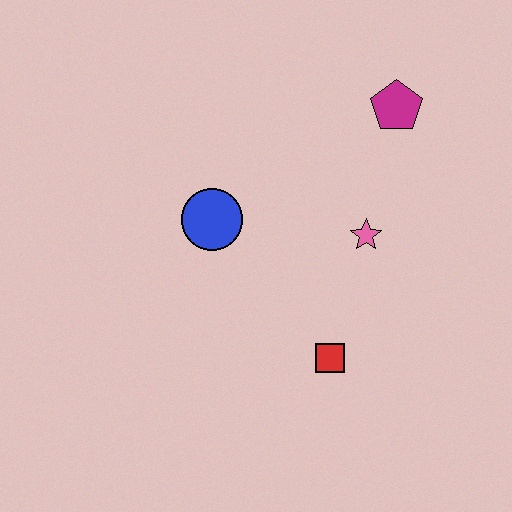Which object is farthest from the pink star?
The blue circle is farthest from the pink star.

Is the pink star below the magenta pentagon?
Yes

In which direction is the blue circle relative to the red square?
The blue circle is above the red square.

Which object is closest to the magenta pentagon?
The pink star is closest to the magenta pentagon.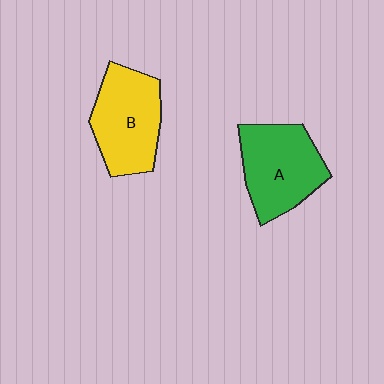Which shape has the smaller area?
Shape B (yellow).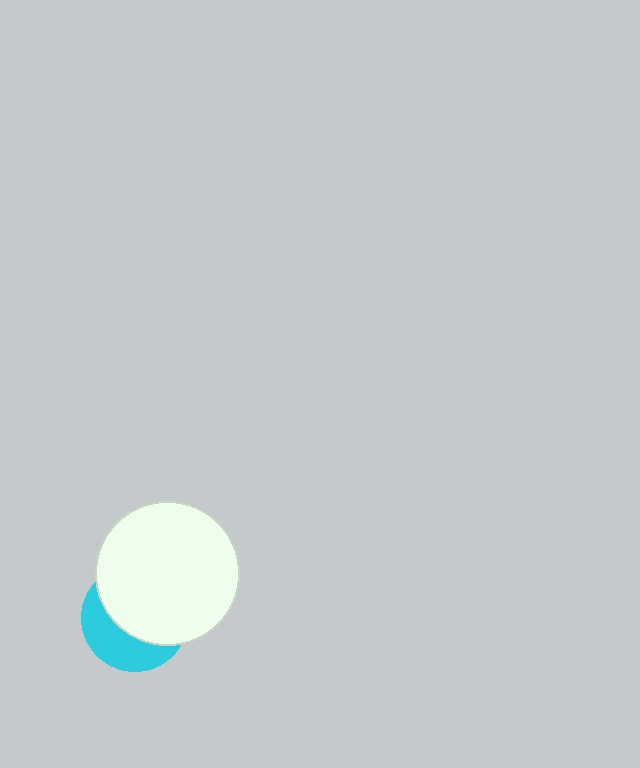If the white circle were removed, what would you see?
You would see the complete cyan circle.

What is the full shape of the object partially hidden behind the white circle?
The partially hidden object is a cyan circle.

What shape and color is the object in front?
The object in front is a white circle.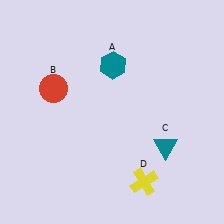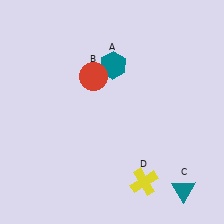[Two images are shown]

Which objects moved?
The objects that moved are: the red circle (B), the teal triangle (C).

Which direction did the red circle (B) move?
The red circle (B) moved right.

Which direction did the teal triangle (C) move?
The teal triangle (C) moved down.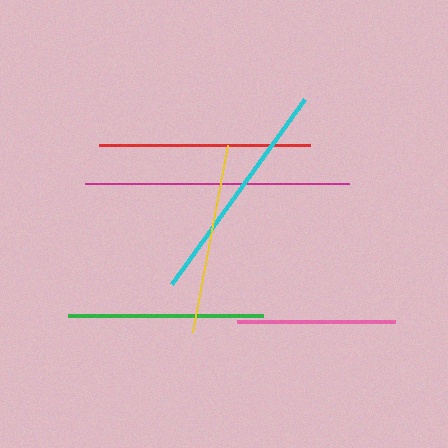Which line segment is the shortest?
The pink line is the shortest at approximately 158 pixels.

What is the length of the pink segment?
The pink segment is approximately 158 pixels long.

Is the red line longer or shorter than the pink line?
The red line is longer than the pink line.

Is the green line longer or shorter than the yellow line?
The green line is longer than the yellow line.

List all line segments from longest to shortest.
From longest to shortest: magenta, cyan, red, green, yellow, pink.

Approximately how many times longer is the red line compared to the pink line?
The red line is approximately 1.3 times the length of the pink line.